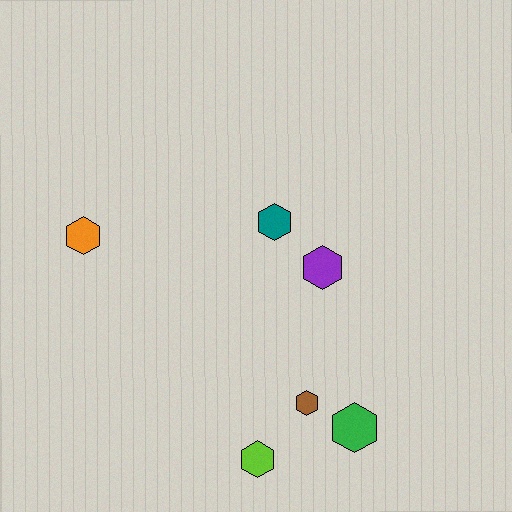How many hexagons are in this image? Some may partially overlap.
There are 6 hexagons.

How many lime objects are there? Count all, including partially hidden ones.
There is 1 lime object.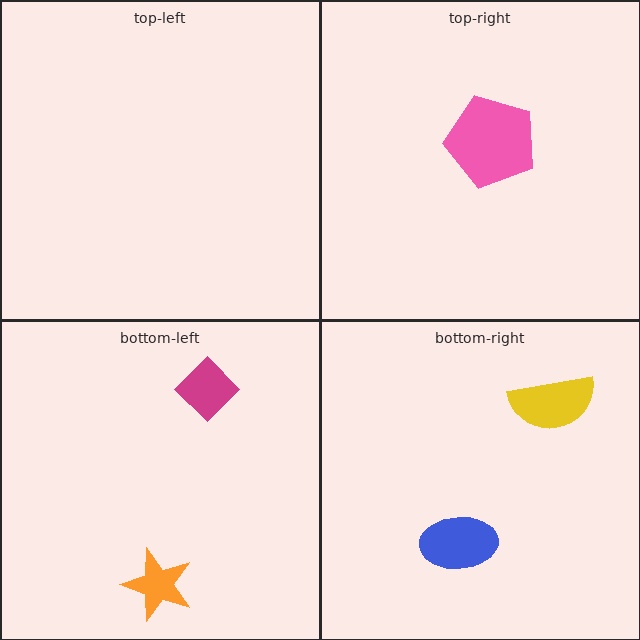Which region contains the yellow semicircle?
The bottom-right region.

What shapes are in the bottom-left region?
The orange star, the magenta diamond.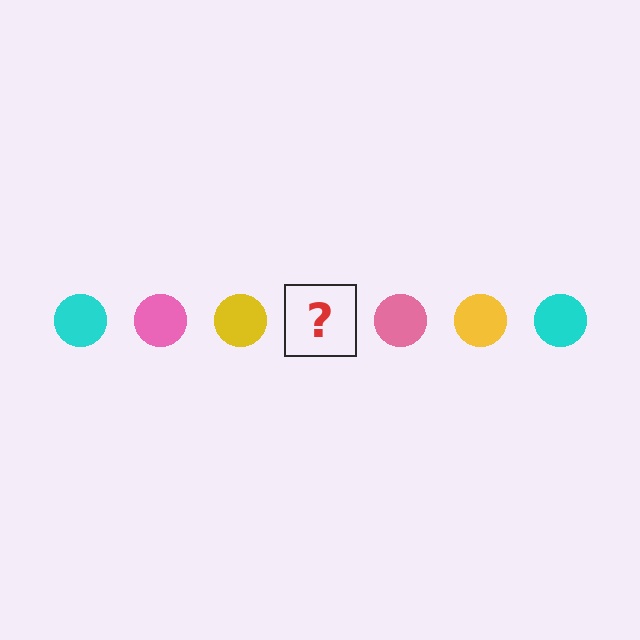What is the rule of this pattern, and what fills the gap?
The rule is that the pattern cycles through cyan, pink, yellow circles. The gap should be filled with a cyan circle.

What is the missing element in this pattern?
The missing element is a cyan circle.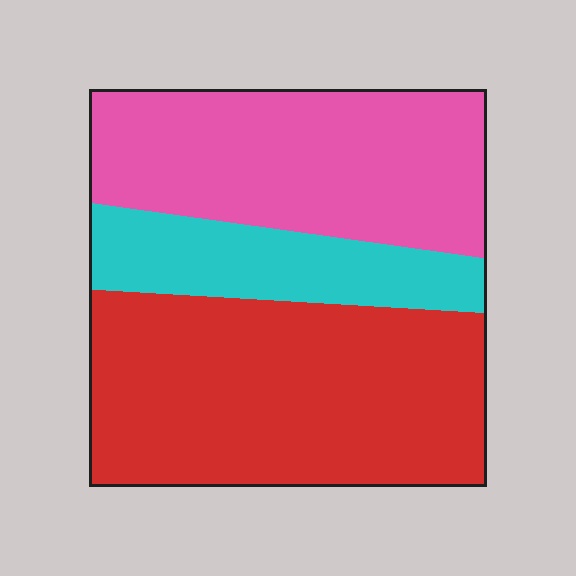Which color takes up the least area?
Cyan, at roughly 20%.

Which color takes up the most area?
Red, at roughly 45%.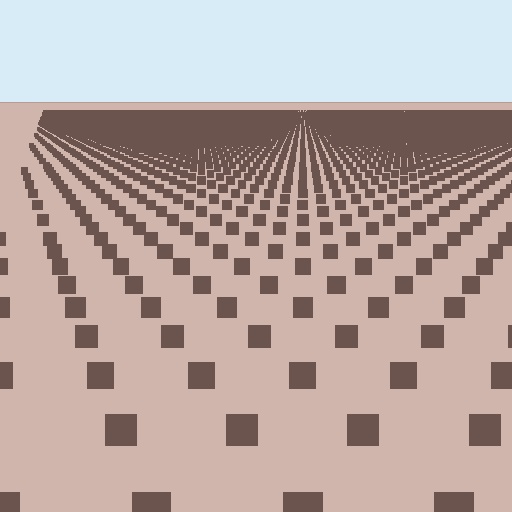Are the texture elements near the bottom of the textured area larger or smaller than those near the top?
Larger. Near the bottom, elements are closer to the viewer and appear at a bigger on-screen size.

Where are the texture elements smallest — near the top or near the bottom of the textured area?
Near the top.